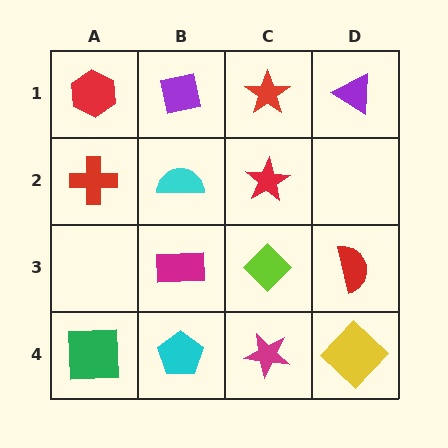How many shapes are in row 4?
4 shapes.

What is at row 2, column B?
A cyan semicircle.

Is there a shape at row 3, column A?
No, that cell is empty.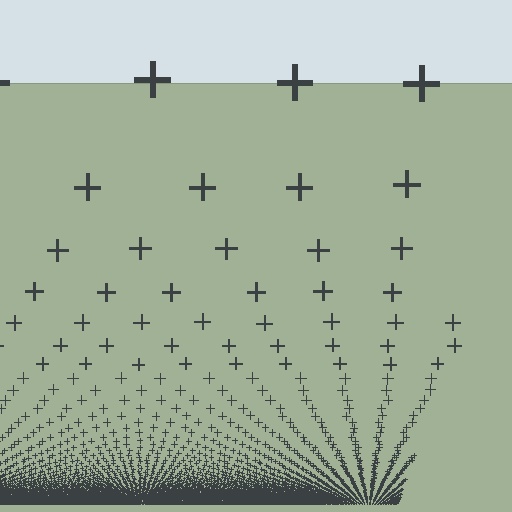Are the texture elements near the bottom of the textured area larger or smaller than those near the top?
Smaller. The gradient is inverted — elements near the bottom are smaller and denser.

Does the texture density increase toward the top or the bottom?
Density increases toward the bottom.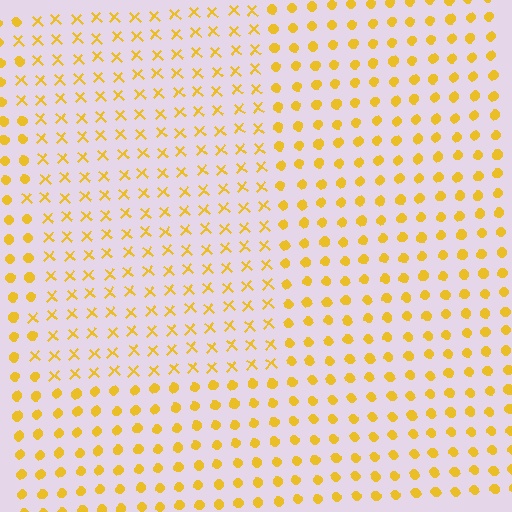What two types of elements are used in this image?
The image uses X marks inside the rectangle region and circles outside it.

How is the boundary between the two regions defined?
The boundary is defined by a change in element shape: X marks inside vs. circles outside. All elements share the same color and spacing.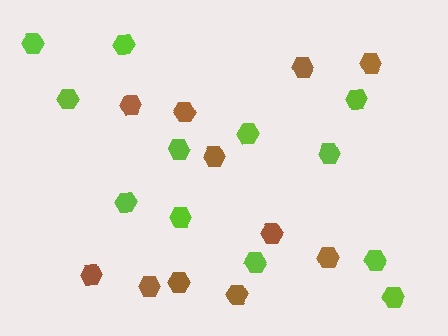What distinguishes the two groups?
There are 2 groups: one group of brown hexagons (11) and one group of lime hexagons (12).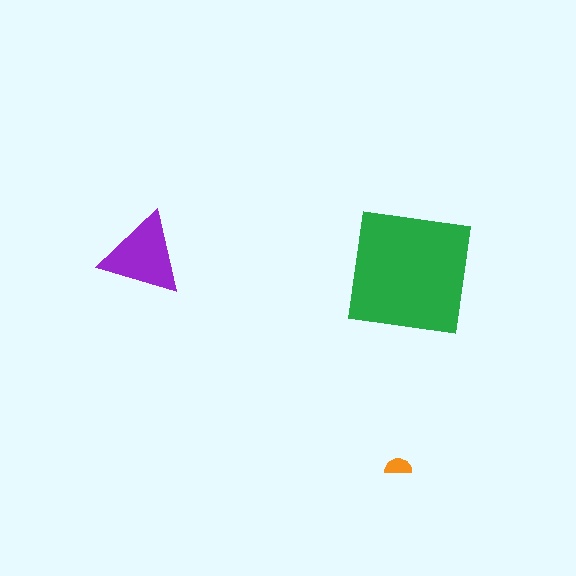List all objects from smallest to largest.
The orange semicircle, the purple triangle, the green square.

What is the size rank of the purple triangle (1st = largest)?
2nd.